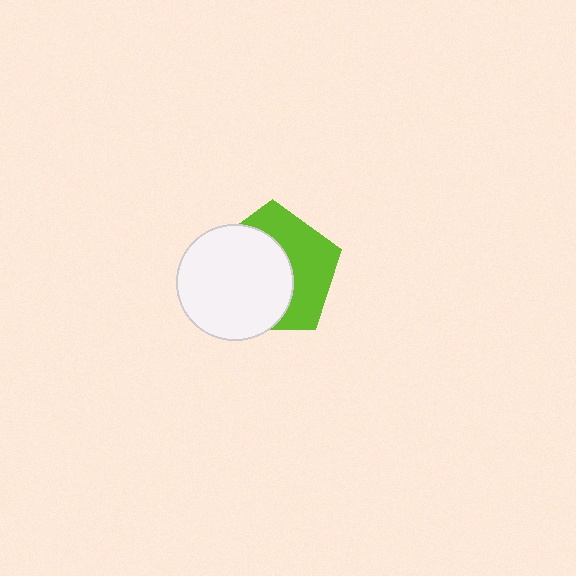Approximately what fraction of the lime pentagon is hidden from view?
Roughly 56% of the lime pentagon is hidden behind the white circle.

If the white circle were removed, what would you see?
You would see the complete lime pentagon.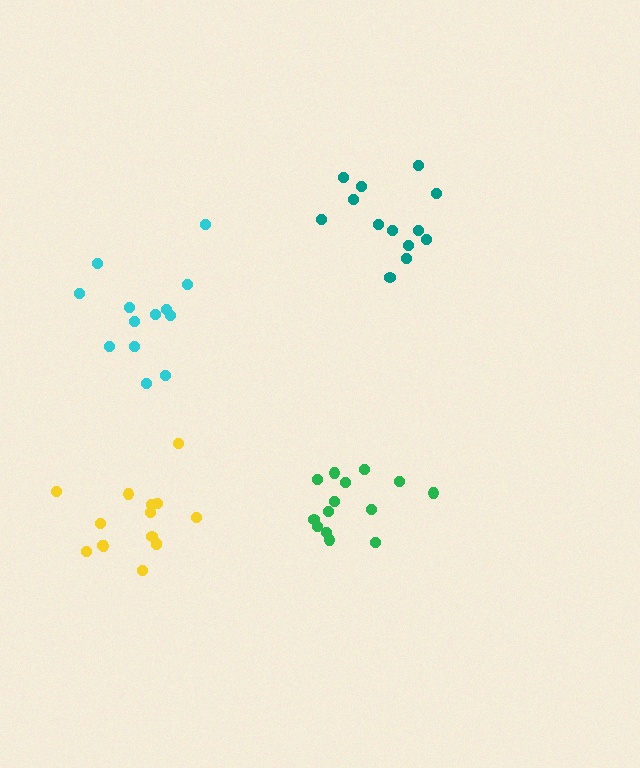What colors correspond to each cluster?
The clusters are colored: green, teal, cyan, yellow.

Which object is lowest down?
The yellow cluster is bottommost.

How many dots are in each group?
Group 1: 14 dots, Group 2: 13 dots, Group 3: 13 dots, Group 4: 15 dots (55 total).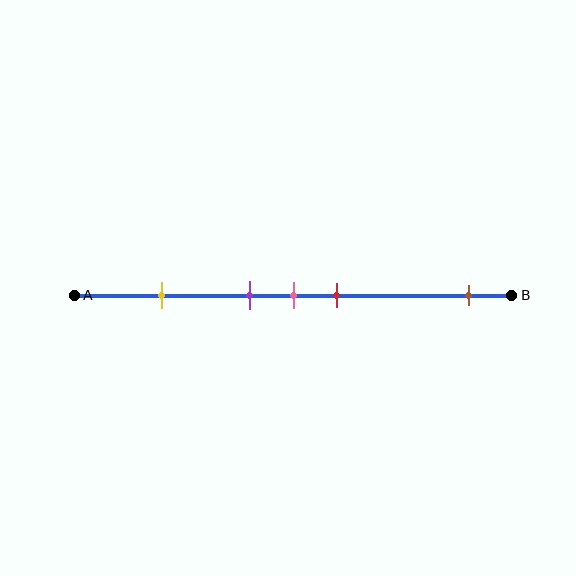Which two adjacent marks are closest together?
The purple and pink marks are the closest adjacent pair.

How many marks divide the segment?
There are 5 marks dividing the segment.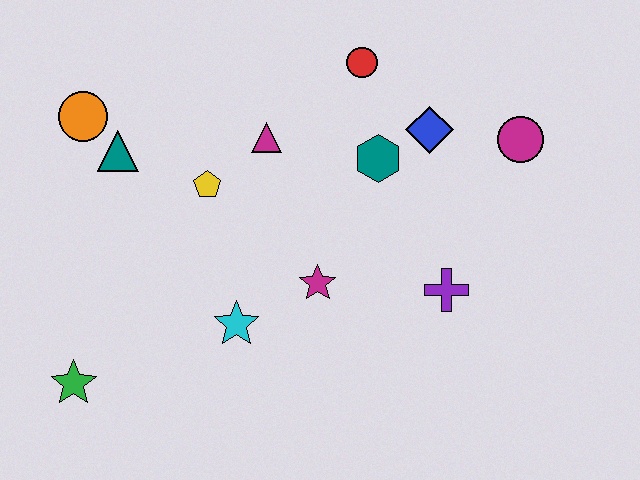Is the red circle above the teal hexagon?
Yes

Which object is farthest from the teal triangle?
The magenta circle is farthest from the teal triangle.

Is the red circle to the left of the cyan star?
No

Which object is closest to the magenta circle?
The blue diamond is closest to the magenta circle.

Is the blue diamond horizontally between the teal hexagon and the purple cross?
Yes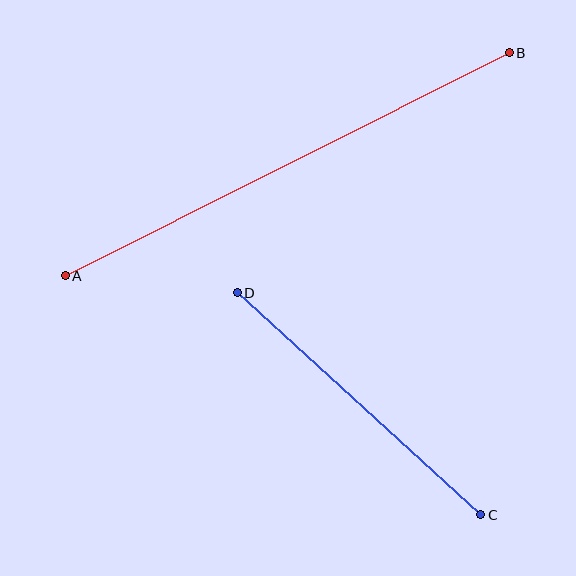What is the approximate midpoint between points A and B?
The midpoint is at approximately (287, 164) pixels.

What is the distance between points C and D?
The distance is approximately 330 pixels.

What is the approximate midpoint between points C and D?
The midpoint is at approximately (359, 404) pixels.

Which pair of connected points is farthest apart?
Points A and B are farthest apart.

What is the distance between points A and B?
The distance is approximately 497 pixels.